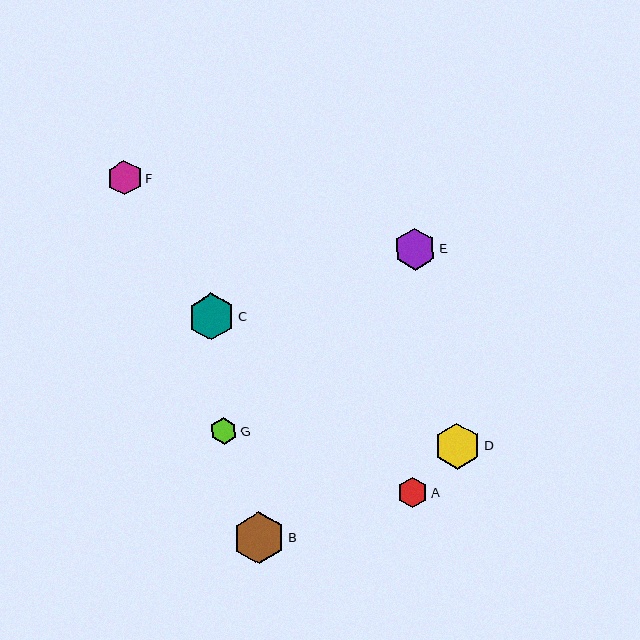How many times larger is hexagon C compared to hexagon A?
Hexagon C is approximately 1.6 times the size of hexagon A.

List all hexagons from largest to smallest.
From largest to smallest: B, C, D, E, F, A, G.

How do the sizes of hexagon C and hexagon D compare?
Hexagon C and hexagon D are approximately the same size.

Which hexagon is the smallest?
Hexagon G is the smallest with a size of approximately 27 pixels.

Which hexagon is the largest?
Hexagon B is the largest with a size of approximately 52 pixels.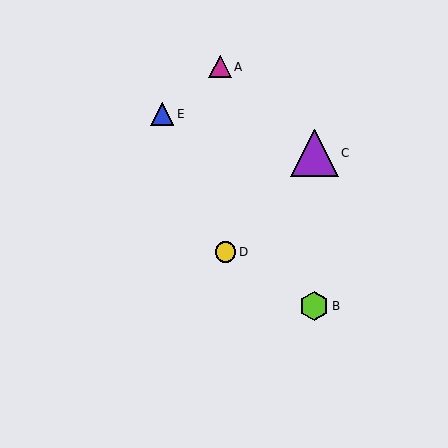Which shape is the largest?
The purple triangle (labeled C) is the largest.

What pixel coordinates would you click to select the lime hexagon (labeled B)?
Click at (314, 306) to select the lime hexagon B.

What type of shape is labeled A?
Shape A is a magenta triangle.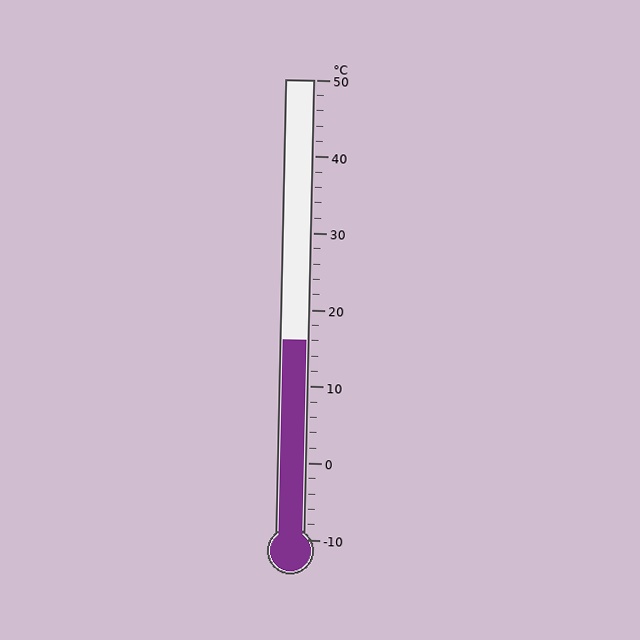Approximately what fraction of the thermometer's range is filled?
The thermometer is filled to approximately 45% of its range.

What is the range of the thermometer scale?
The thermometer scale ranges from -10°C to 50°C.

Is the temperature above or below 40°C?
The temperature is below 40°C.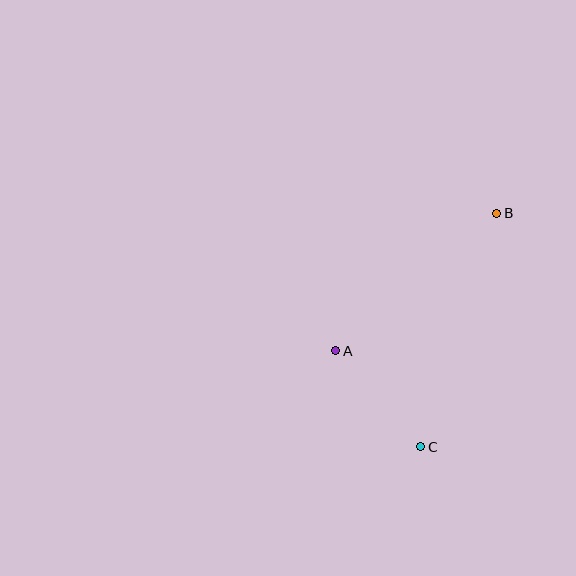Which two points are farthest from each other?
Points B and C are farthest from each other.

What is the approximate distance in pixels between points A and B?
The distance between A and B is approximately 212 pixels.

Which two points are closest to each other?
Points A and C are closest to each other.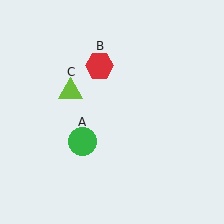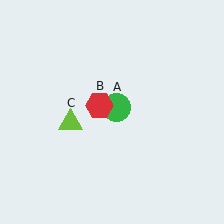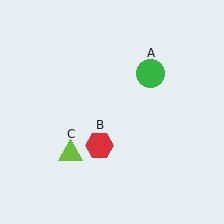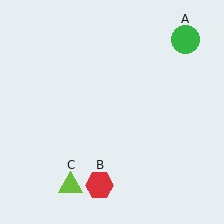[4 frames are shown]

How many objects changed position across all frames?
3 objects changed position: green circle (object A), red hexagon (object B), lime triangle (object C).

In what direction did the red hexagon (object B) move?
The red hexagon (object B) moved down.